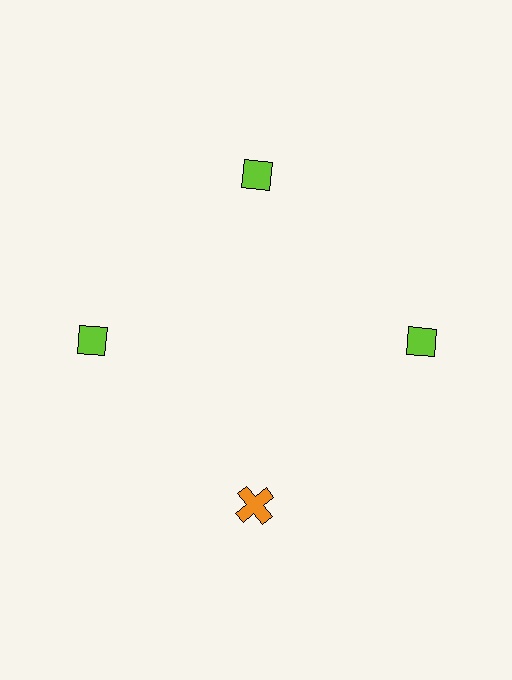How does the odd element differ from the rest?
It differs in both color (orange instead of lime) and shape (cross instead of diamond).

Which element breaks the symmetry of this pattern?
The orange cross at roughly the 6 o'clock position breaks the symmetry. All other shapes are lime diamonds.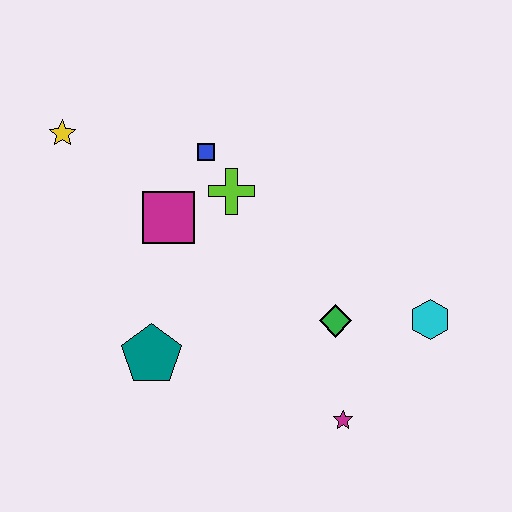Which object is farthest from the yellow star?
The cyan hexagon is farthest from the yellow star.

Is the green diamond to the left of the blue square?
No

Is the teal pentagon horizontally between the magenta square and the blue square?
No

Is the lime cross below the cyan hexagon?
No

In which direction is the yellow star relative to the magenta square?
The yellow star is to the left of the magenta square.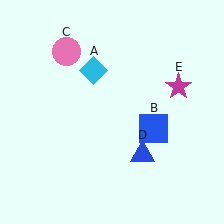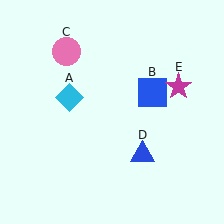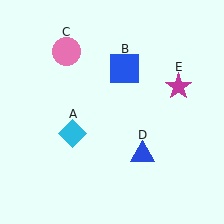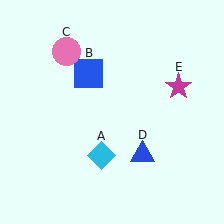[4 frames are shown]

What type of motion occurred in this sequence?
The cyan diamond (object A), blue square (object B) rotated counterclockwise around the center of the scene.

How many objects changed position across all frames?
2 objects changed position: cyan diamond (object A), blue square (object B).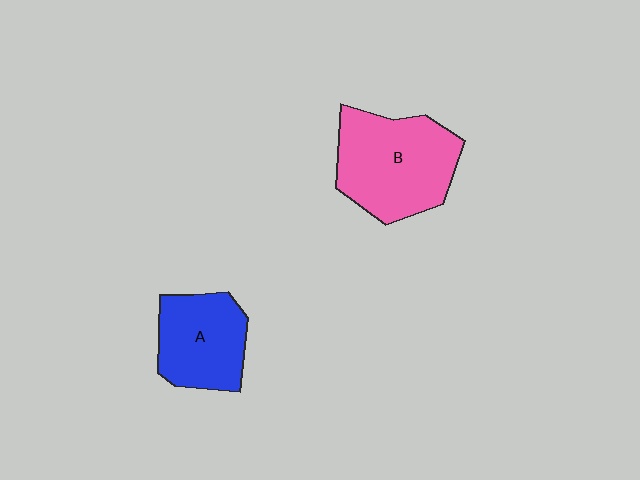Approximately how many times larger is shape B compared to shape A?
Approximately 1.4 times.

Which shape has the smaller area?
Shape A (blue).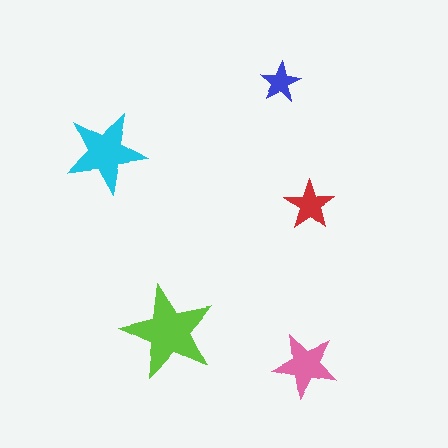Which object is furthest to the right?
The red star is rightmost.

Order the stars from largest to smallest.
the lime one, the cyan one, the pink one, the red one, the blue one.